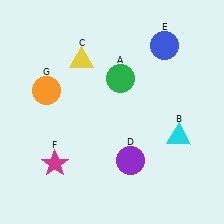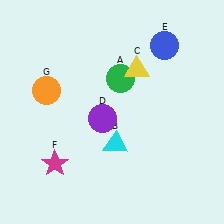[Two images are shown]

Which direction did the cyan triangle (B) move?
The cyan triangle (B) moved left.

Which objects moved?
The objects that moved are: the cyan triangle (B), the yellow triangle (C), the purple circle (D).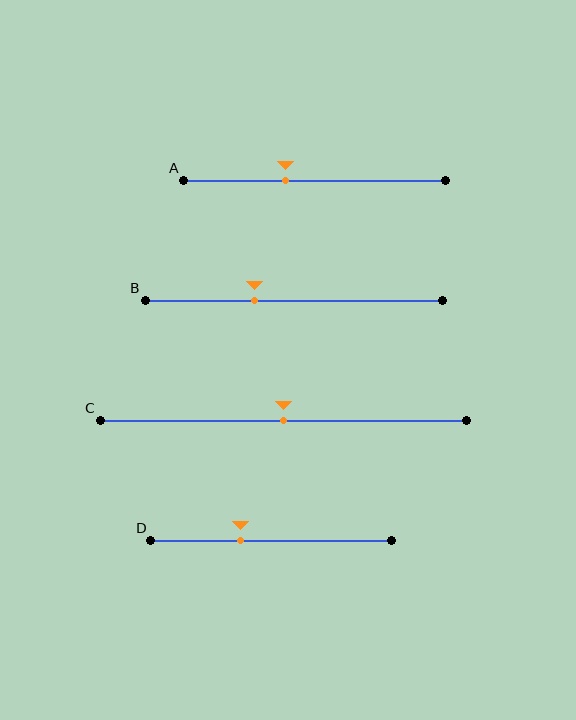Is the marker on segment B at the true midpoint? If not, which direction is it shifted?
No, the marker on segment B is shifted to the left by about 13% of the segment length.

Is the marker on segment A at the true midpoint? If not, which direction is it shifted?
No, the marker on segment A is shifted to the left by about 11% of the segment length.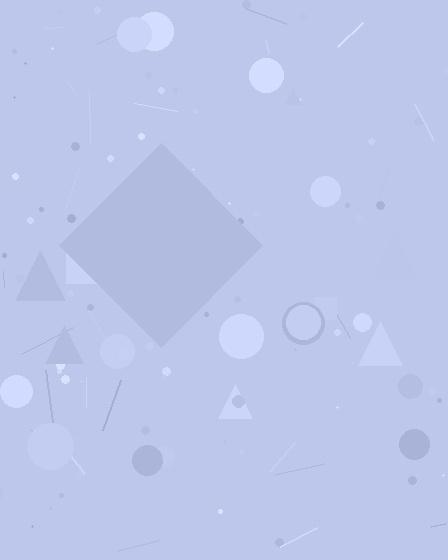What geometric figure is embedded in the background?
A diamond is embedded in the background.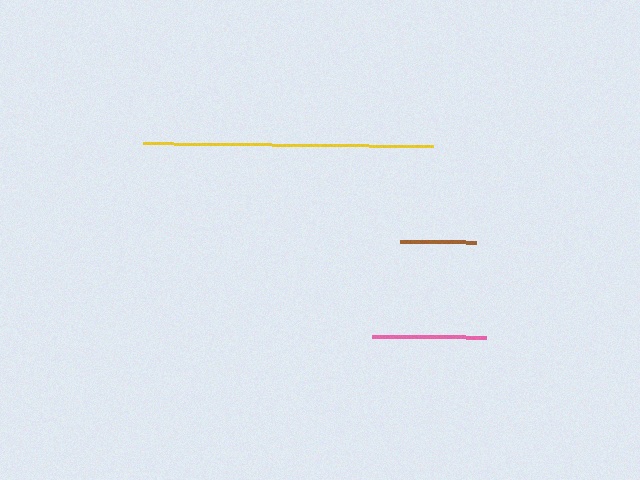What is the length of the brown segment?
The brown segment is approximately 77 pixels long.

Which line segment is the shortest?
The brown line is the shortest at approximately 77 pixels.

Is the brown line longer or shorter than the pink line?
The pink line is longer than the brown line.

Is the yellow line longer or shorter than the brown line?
The yellow line is longer than the brown line.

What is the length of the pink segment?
The pink segment is approximately 113 pixels long.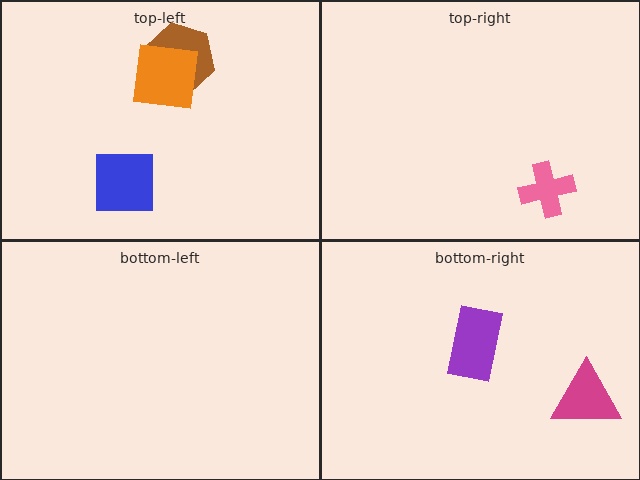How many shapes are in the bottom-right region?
2.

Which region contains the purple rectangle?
The bottom-right region.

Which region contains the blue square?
The top-left region.